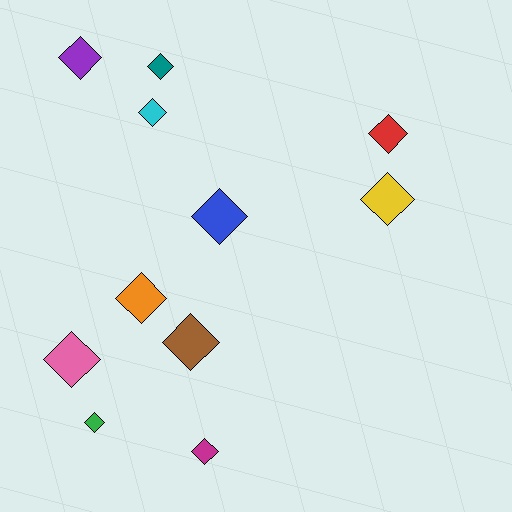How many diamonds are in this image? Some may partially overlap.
There are 11 diamonds.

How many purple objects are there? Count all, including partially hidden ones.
There is 1 purple object.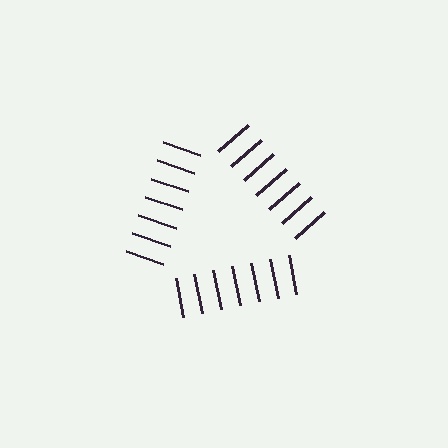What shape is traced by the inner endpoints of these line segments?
An illusory triangle — the line segments terminate on its edges but no continuous stroke is drawn.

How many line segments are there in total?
21 — 7 along each of the 3 edges.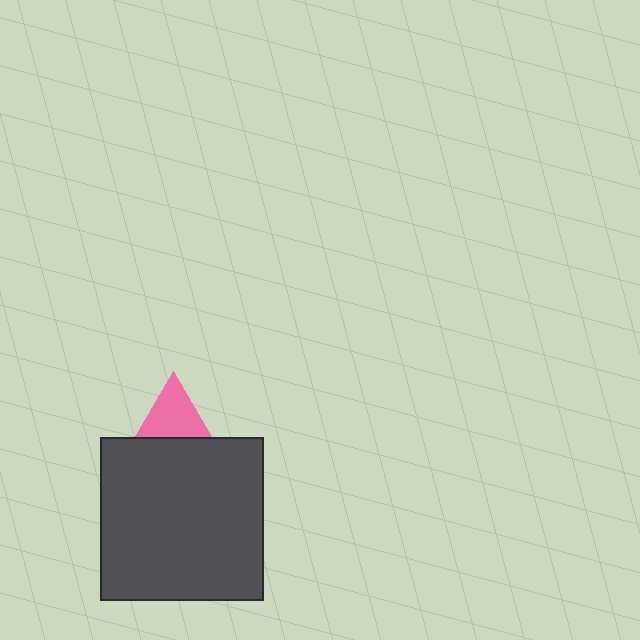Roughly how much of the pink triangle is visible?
About half of it is visible (roughly 62%).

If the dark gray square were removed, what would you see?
You would see the complete pink triangle.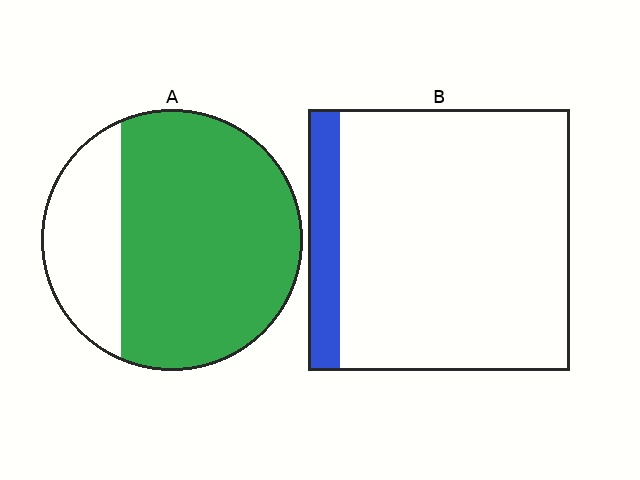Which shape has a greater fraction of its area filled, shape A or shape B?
Shape A.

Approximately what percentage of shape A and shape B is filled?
A is approximately 75% and B is approximately 10%.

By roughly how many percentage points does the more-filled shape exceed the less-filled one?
By roughly 60 percentage points (A over B).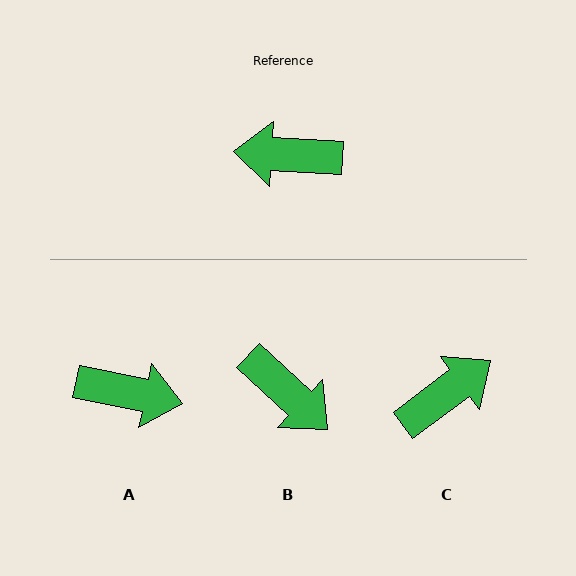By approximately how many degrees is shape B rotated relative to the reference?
Approximately 141 degrees counter-clockwise.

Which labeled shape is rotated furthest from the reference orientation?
A, about 172 degrees away.